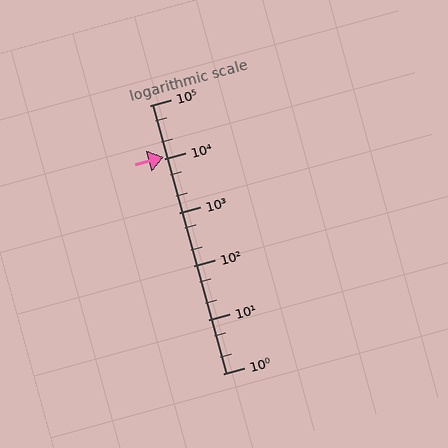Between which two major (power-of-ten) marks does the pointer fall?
The pointer is between 10000 and 100000.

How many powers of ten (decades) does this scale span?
The scale spans 5 decades, from 1 to 100000.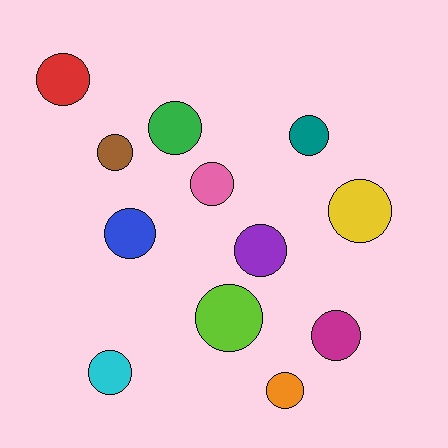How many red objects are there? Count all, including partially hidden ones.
There is 1 red object.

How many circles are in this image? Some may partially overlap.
There are 12 circles.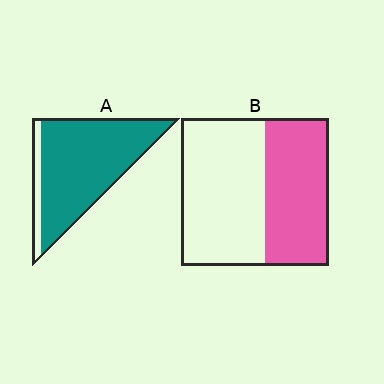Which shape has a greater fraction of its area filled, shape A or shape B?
Shape A.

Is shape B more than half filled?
No.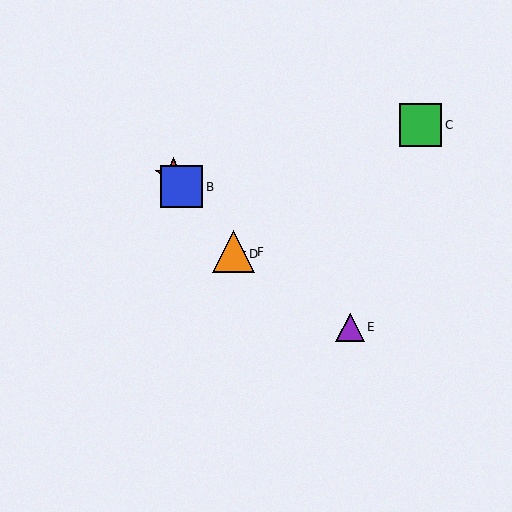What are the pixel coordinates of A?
Object A is at (173, 176).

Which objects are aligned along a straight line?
Objects A, B, D, F are aligned along a straight line.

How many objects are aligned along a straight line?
4 objects (A, B, D, F) are aligned along a straight line.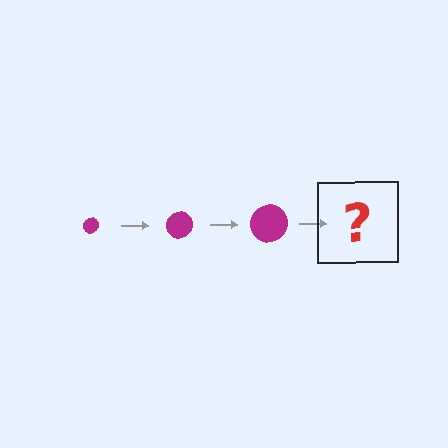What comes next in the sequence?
The next element should be a magenta circle, larger than the previous one.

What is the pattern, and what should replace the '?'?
The pattern is that the circle gets progressively larger each step. The '?' should be a magenta circle, larger than the previous one.